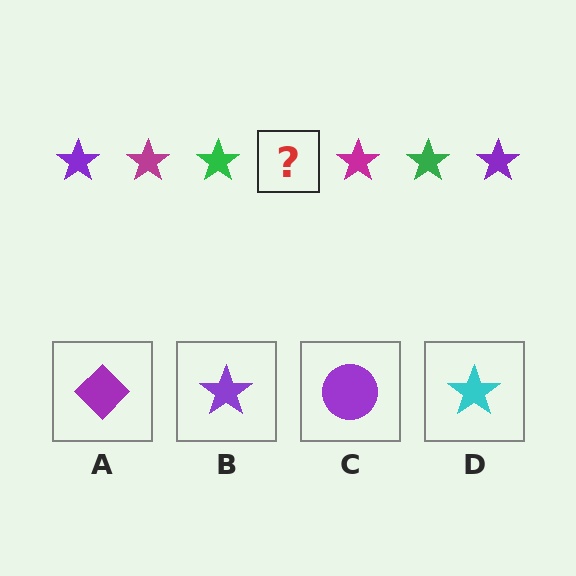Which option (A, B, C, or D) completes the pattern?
B.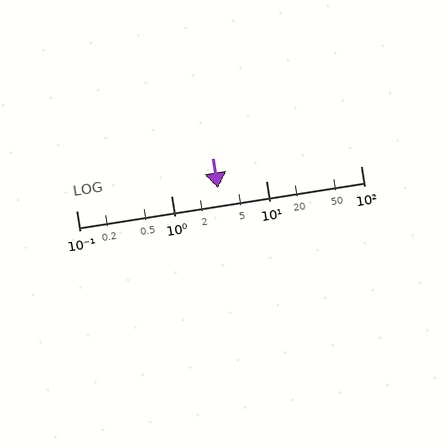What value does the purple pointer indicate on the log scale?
The pointer indicates approximately 3.1.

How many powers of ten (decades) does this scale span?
The scale spans 3 decades, from 0.1 to 100.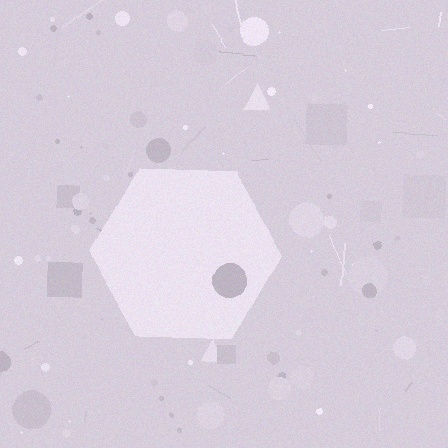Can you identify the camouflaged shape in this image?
The camouflaged shape is a hexagon.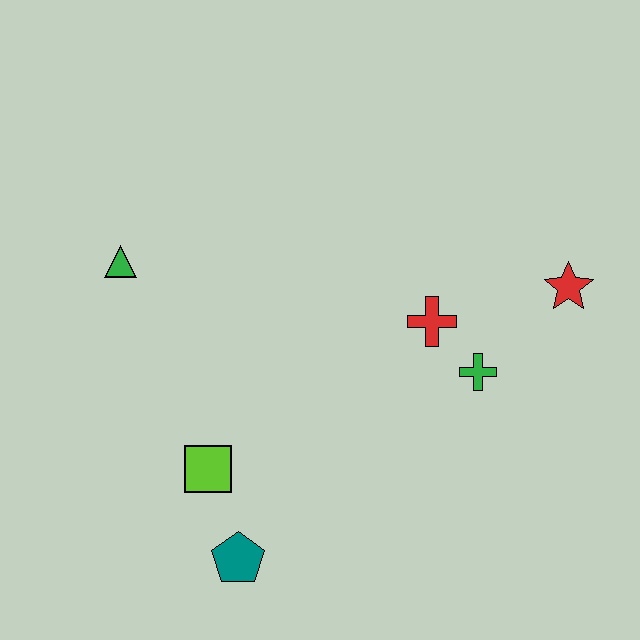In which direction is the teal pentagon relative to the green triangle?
The teal pentagon is below the green triangle.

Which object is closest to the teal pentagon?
The lime square is closest to the teal pentagon.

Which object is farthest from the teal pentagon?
The red star is farthest from the teal pentagon.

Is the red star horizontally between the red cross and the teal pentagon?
No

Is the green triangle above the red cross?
Yes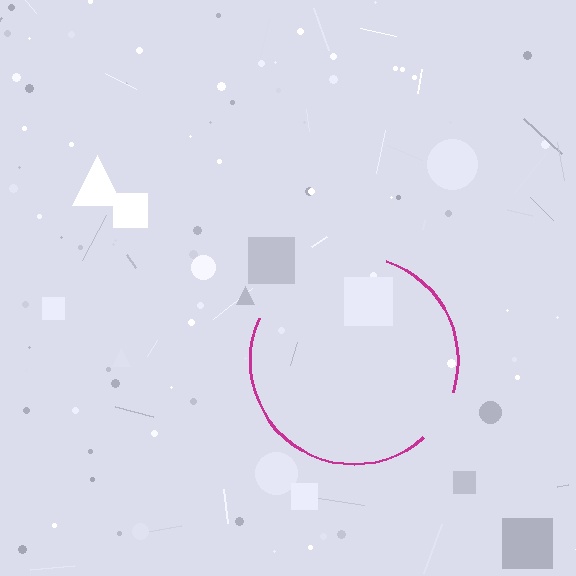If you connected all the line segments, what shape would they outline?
They would outline a circle.